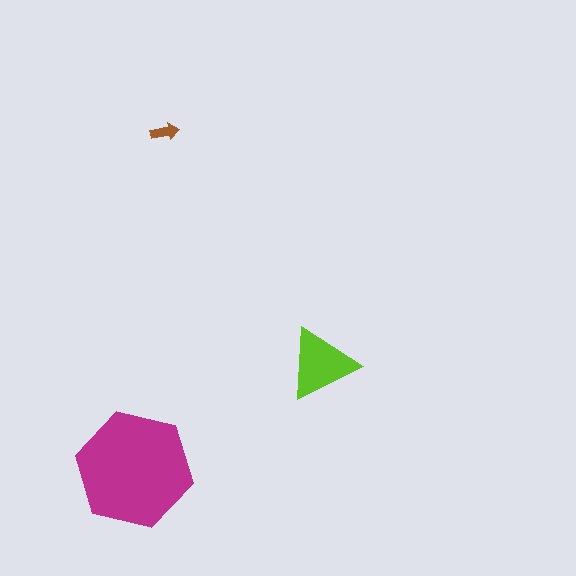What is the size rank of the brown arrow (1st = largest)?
3rd.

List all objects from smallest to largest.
The brown arrow, the lime triangle, the magenta hexagon.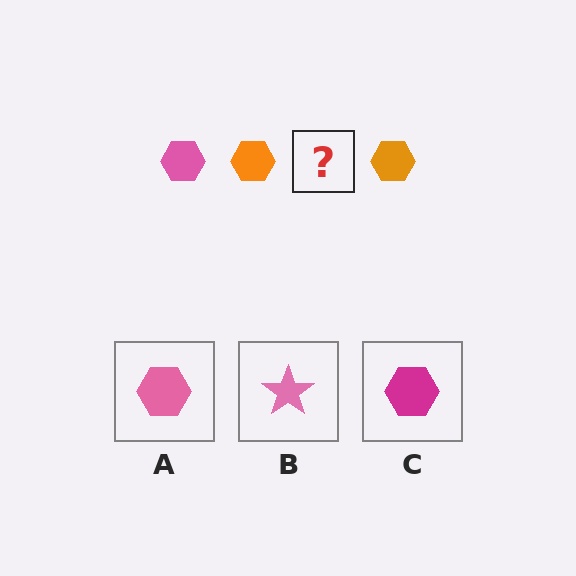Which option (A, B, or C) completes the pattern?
A.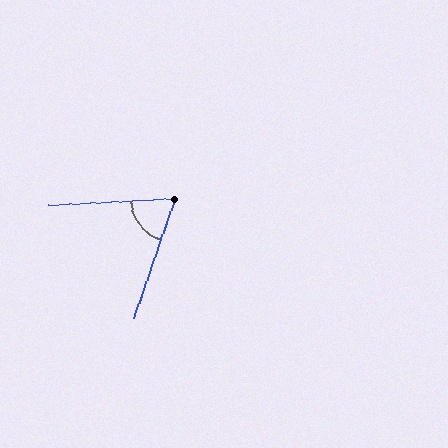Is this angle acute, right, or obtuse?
It is acute.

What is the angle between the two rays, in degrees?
Approximately 68 degrees.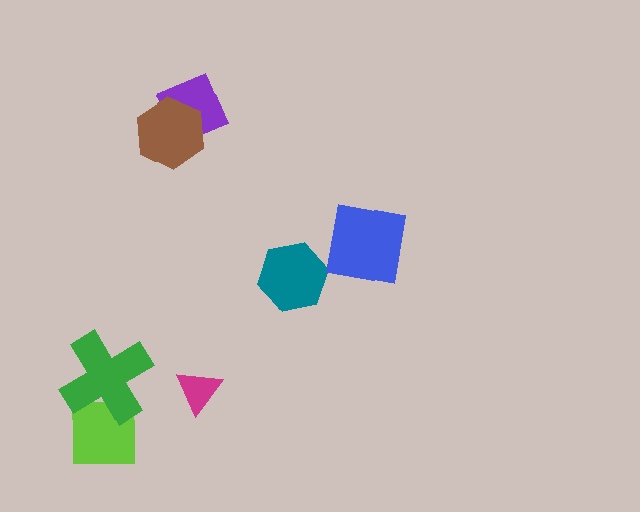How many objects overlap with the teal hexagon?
0 objects overlap with the teal hexagon.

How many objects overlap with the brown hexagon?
1 object overlaps with the brown hexagon.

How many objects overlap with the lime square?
1 object overlaps with the lime square.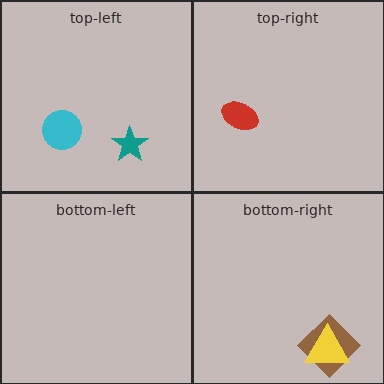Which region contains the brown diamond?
The bottom-right region.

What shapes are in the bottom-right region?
The brown diamond, the yellow triangle.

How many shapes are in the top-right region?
1.